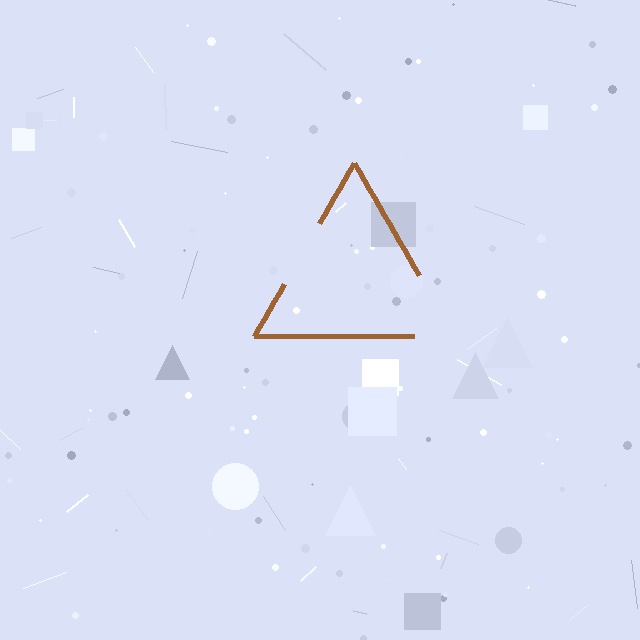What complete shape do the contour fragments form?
The contour fragments form a triangle.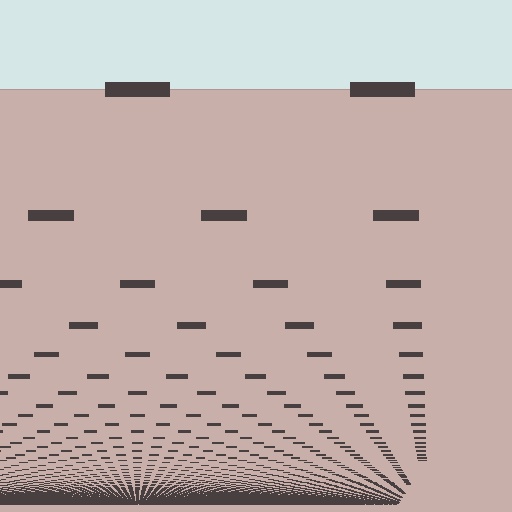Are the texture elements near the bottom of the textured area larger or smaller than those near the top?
Smaller. The gradient is inverted — elements near the bottom are smaller and denser.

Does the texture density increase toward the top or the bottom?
Density increases toward the bottom.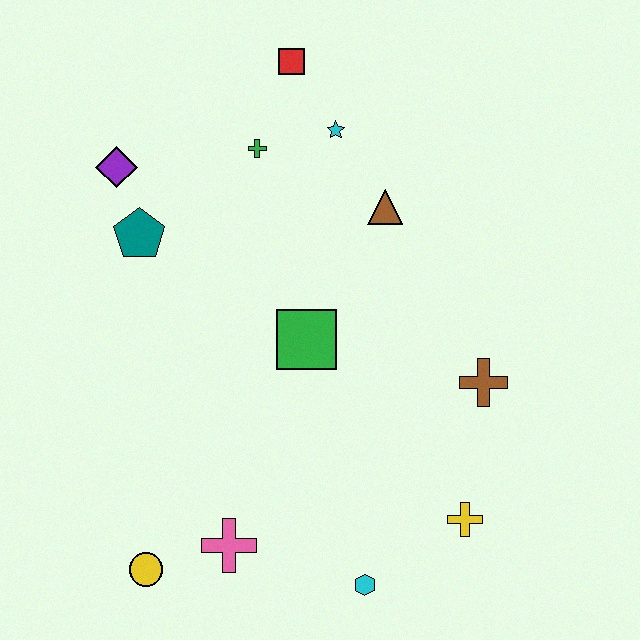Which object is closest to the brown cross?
The yellow cross is closest to the brown cross.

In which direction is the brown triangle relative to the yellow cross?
The brown triangle is above the yellow cross.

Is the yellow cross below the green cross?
Yes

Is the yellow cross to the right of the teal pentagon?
Yes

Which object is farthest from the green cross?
The cyan hexagon is farthest from the green cross.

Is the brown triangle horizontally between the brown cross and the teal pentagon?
Yes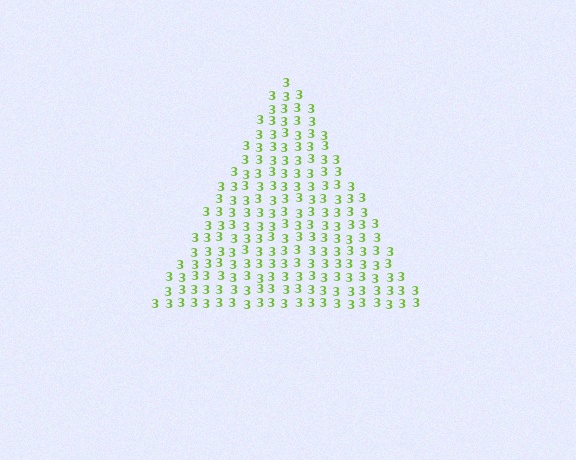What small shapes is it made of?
It is made of small digit 3's.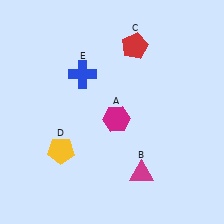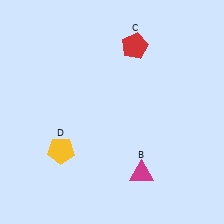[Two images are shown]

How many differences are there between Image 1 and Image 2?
There are 2 differences between the two images.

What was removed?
The blue cross (E), the magenta hexagon (A) were removed in Image 2.